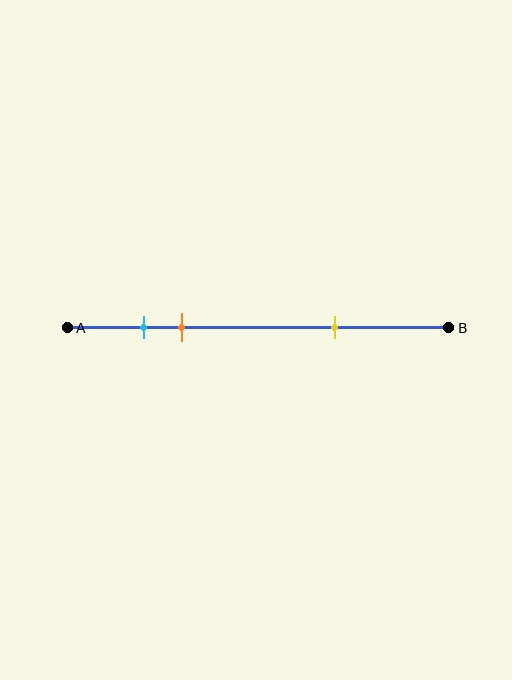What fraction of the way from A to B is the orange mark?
The orange mark is approximately 30% (0.3) of the way from A to B.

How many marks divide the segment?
There are 3 marks dividing the segment.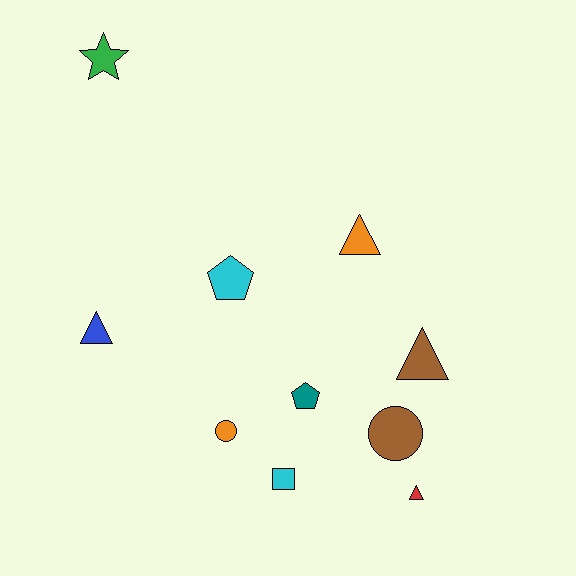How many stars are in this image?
There is 1 star.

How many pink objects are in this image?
There are no pink objects.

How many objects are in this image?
There are 10 objects.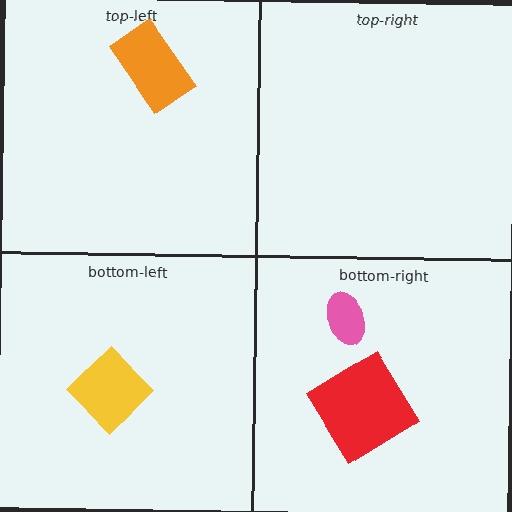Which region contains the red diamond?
The bottom-right region.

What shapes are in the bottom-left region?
The yellow diamond.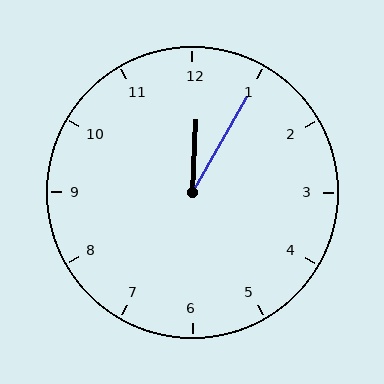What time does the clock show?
12:05.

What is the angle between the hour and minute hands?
Approximately 28 degrees.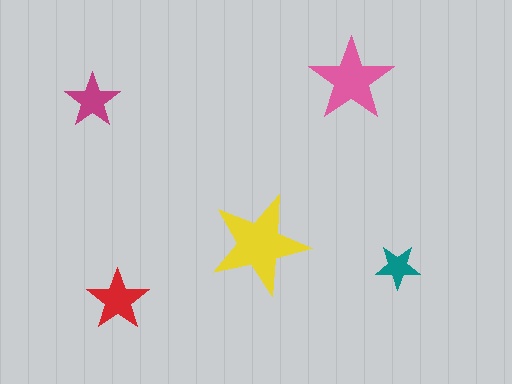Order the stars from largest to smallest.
the yellow one, the pink one, the red one, the magenta one, the teal one.